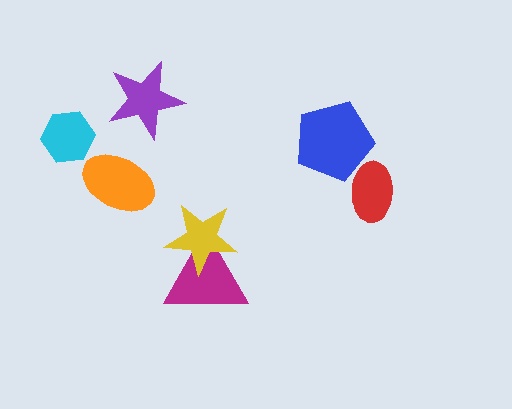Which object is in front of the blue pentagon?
The red ellipse is in front of the blue pentagon.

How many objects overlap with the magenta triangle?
1 object overlaps with the magenta triangle.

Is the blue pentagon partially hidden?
Yes, it is partially covered by another shape.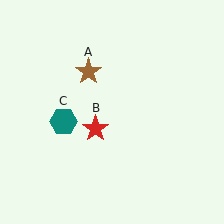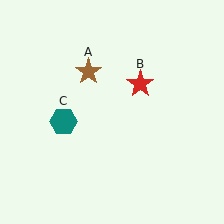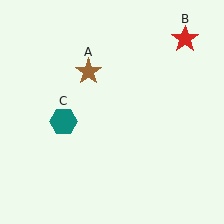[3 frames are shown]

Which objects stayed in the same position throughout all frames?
Brown star (object A) and teal hexagon (object C) remained stationary.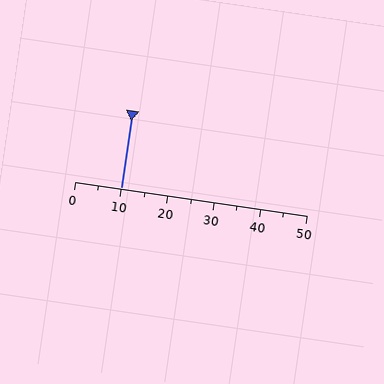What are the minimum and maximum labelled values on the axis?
The axis runs from 0 to 50.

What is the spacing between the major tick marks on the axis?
The major ticks are spaced 10 apart.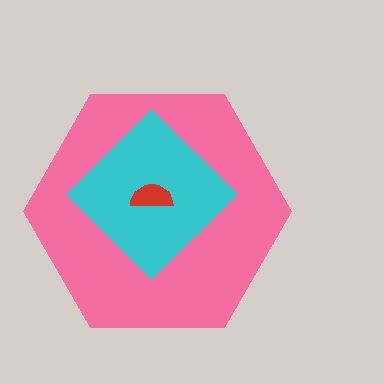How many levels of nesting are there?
3.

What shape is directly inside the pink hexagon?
The cyan diamond.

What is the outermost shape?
The pink hexagon.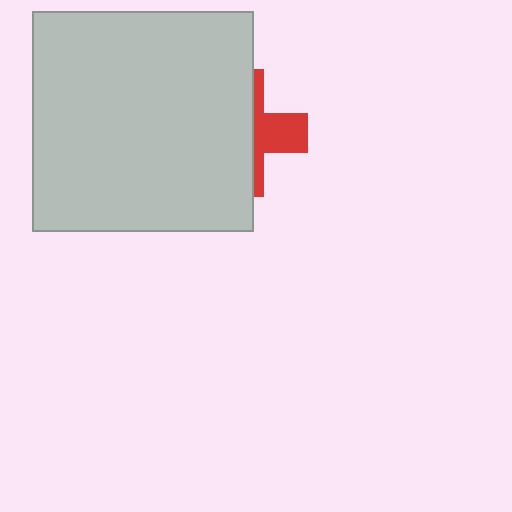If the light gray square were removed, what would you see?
You would see the complete red cross.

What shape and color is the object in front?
The object in front is a light gray square.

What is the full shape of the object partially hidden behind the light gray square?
The partially hidden object is a red cross.